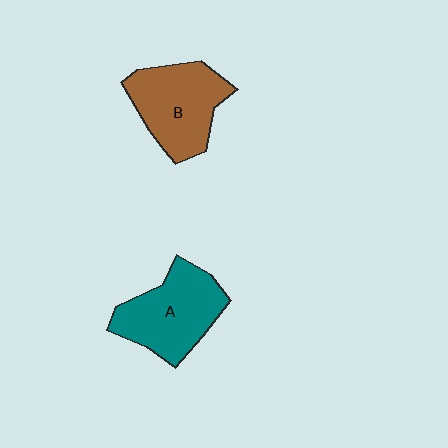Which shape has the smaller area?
Shape B (brown).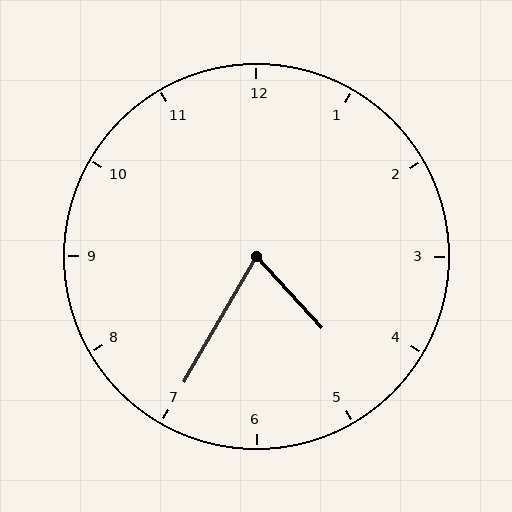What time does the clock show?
4:35.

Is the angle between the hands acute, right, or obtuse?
It is acute.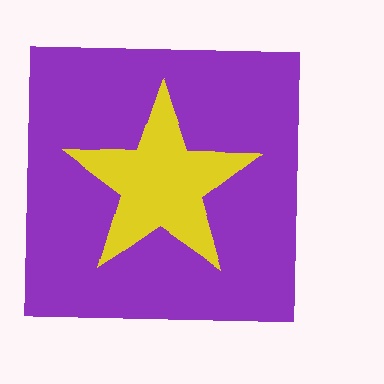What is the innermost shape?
The yellow star.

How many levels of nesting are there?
2.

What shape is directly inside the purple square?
The yellow star.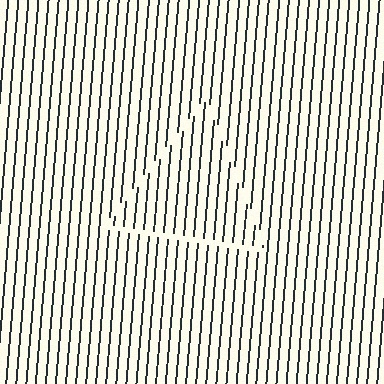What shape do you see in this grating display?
An illusory triangle. The interior of the shape contains the same grating, shifted by half a period — the contour is defined by the phase discontinuity where line-ends from the inner and outer gratings abut.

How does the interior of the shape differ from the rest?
The interior of the shape contains the same grating, shifted by half a period — the contour is defined by the phase discontinuity where line-ends from the inner and outer gratings abut.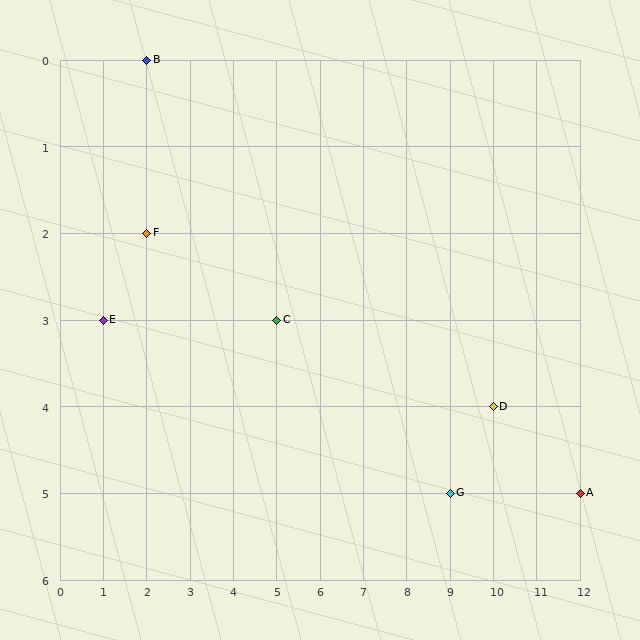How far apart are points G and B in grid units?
Points G and B are 7 columns and 5 rows apart (about 8.6 grid units diagonally).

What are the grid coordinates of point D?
Point D is at grid coordinates (10, 4).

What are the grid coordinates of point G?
Point G is at grid coordinates (9, 5).